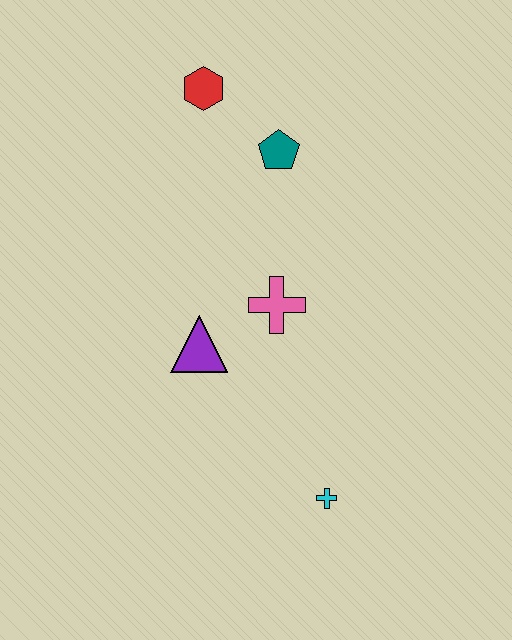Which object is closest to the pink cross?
The purple triangle is closest to the pink cross.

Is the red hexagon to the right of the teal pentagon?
No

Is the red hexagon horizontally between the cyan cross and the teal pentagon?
No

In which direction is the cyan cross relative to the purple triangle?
The cyan cross is below the purple triangle.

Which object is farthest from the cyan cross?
The red hexagon is farthest from the cyan cross.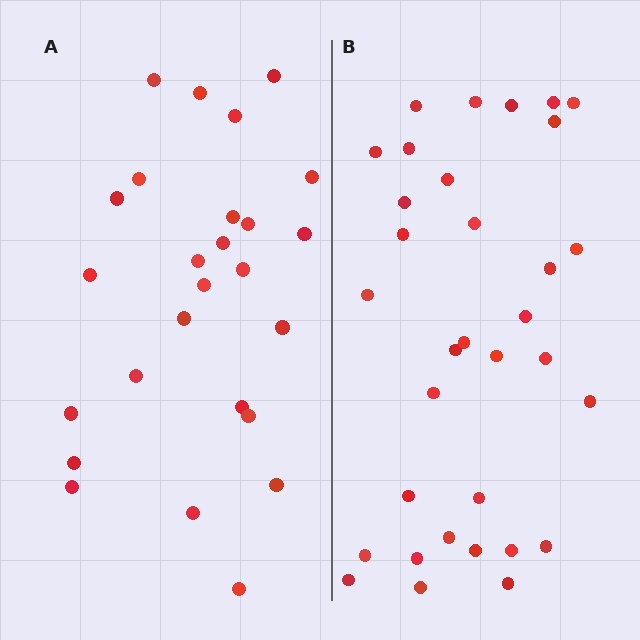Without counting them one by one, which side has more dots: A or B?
Region B (the right region) has more dots.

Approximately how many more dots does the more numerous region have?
Region B has roughly 8 or so more dots than region A.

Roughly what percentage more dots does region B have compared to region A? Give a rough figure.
About 25% more.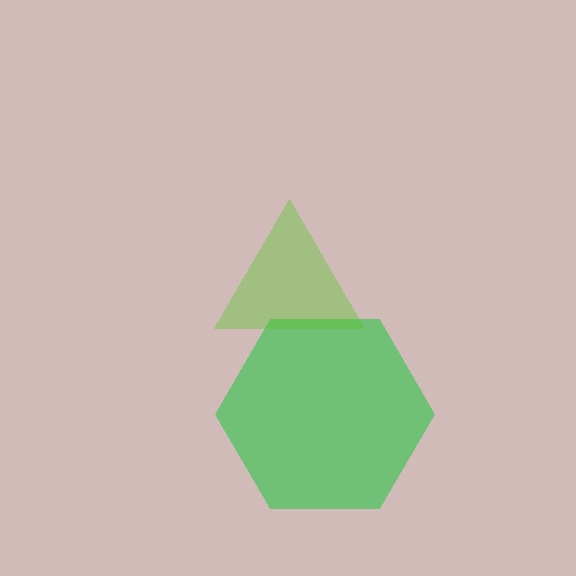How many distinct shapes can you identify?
There are 2 distinct shapes: a green hexagon, a lime triangle.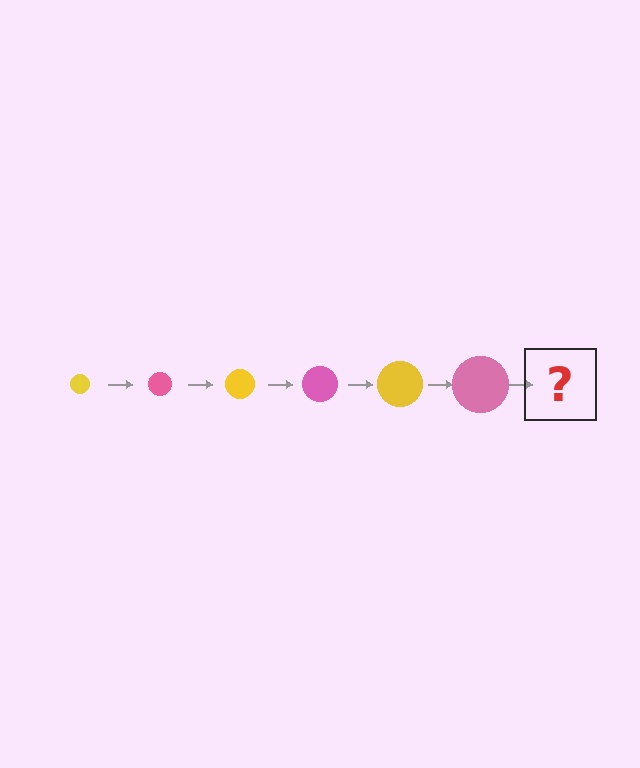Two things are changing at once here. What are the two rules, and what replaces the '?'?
The two rules are that the circle grows larger each step and the color cycles through yellow and pink. The '?' should be a yellow circle, larger than the previous one.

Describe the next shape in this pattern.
It should be a yellow circle, larger than the previous one.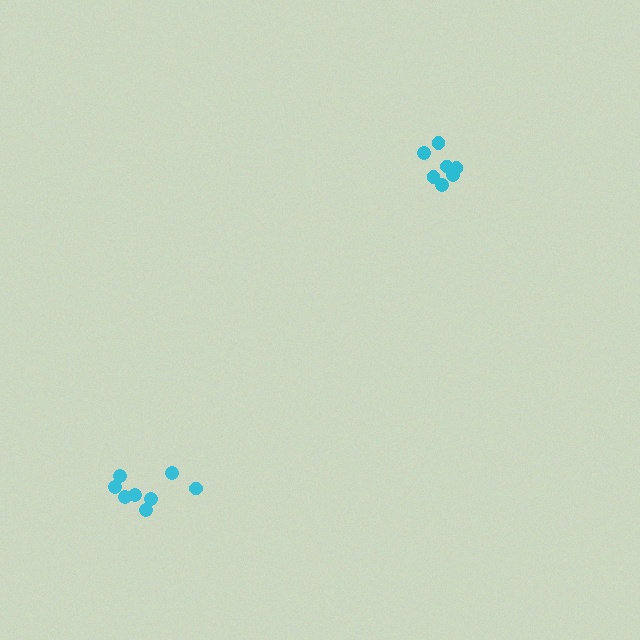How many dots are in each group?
Group 1: 7 dots, Group 2: 8 dots (15 total).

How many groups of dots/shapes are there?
There are 2 groups.